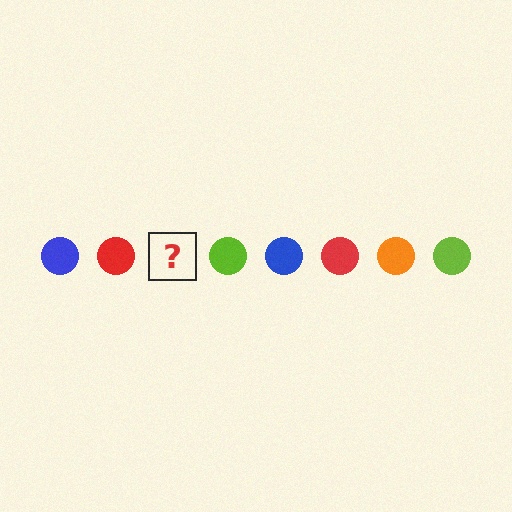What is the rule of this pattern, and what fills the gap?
The rule is that the pattern cycles through blue, red, orange, lime circles. The gap should be filled with an orange circle.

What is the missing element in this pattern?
The missing element is an orange circle.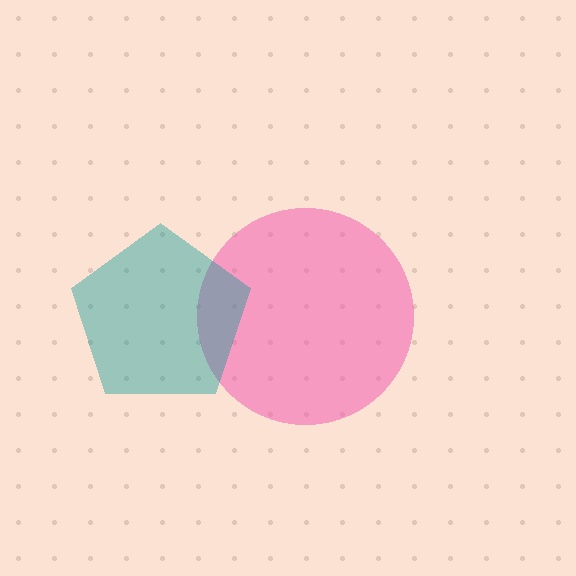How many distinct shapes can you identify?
There are 2 distinct shapes: a pink circle, a teal pentagon.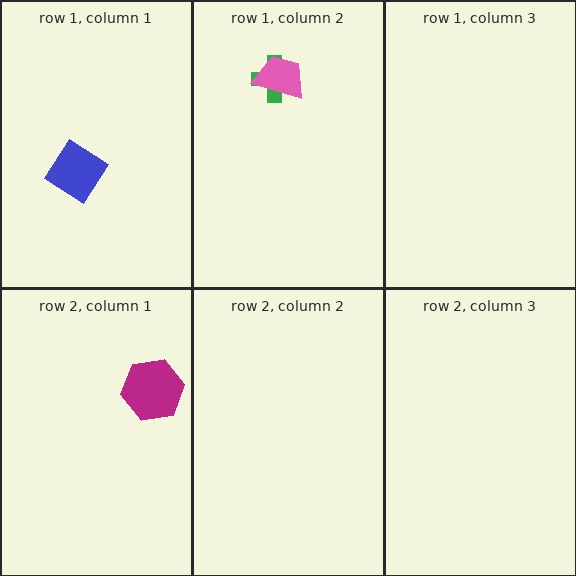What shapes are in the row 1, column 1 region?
The blue diamond.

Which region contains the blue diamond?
The row 1, column 1 region.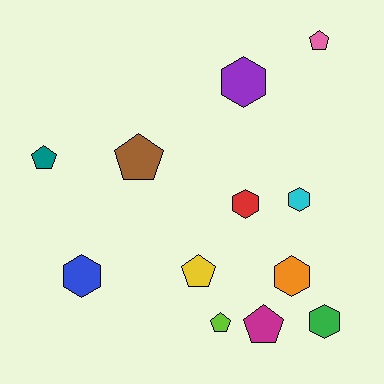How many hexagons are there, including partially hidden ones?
There are 6 hexagons.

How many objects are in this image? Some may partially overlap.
There are 12 objects.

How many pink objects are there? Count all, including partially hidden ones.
There is 1 pink object.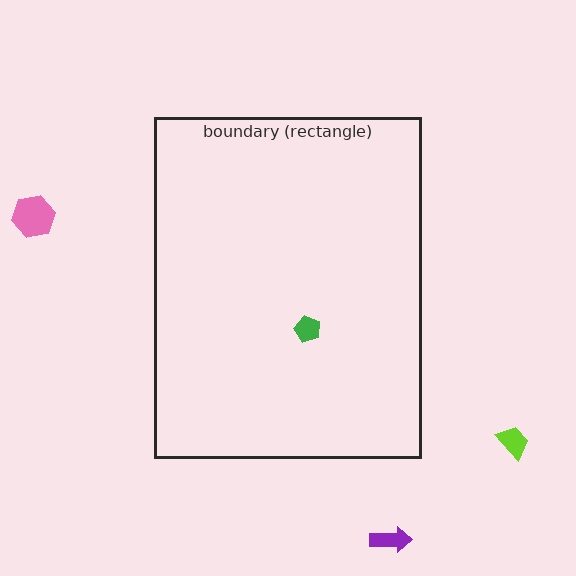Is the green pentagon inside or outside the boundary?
Inside.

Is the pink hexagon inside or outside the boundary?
Outside.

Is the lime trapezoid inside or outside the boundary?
Outside.